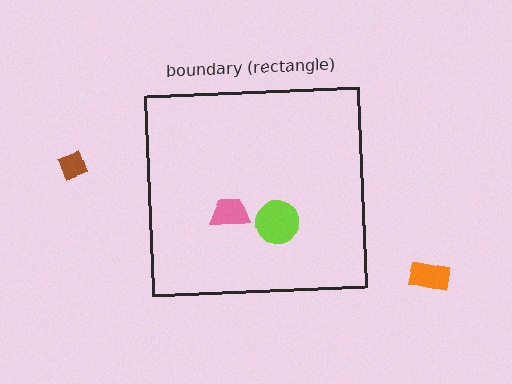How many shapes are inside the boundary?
2 inside, 2 outside.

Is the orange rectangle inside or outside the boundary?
Outside.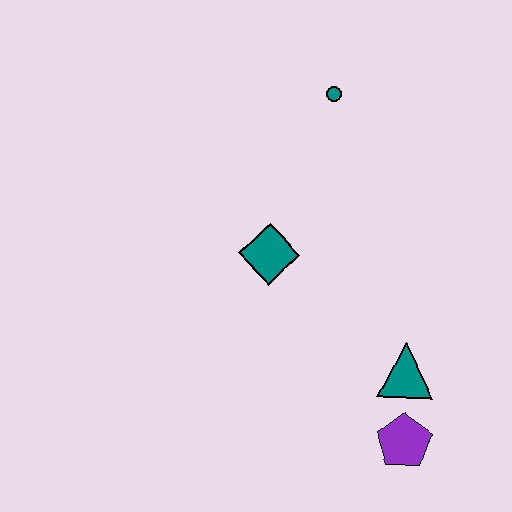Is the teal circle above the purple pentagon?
Yes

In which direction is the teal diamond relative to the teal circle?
The teal diamond is below the teal circle.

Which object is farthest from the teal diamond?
The purple pentagon is farthest from the teal diamond.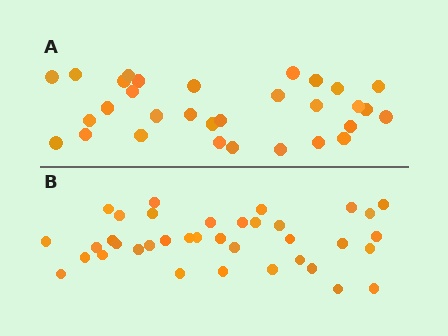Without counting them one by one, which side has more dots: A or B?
Region B (the bottom region) has more dots.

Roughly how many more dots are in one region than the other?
Region B has about 6 more dots than region A.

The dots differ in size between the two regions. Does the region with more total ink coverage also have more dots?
No. Region A has more total ink coverage because its dots are larger, but region B actually contains more individual dots. Total area can be misleading — the number of items is what matters here.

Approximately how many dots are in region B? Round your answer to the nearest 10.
About 40 dots. (The exact count is 37, which rounds to 40.)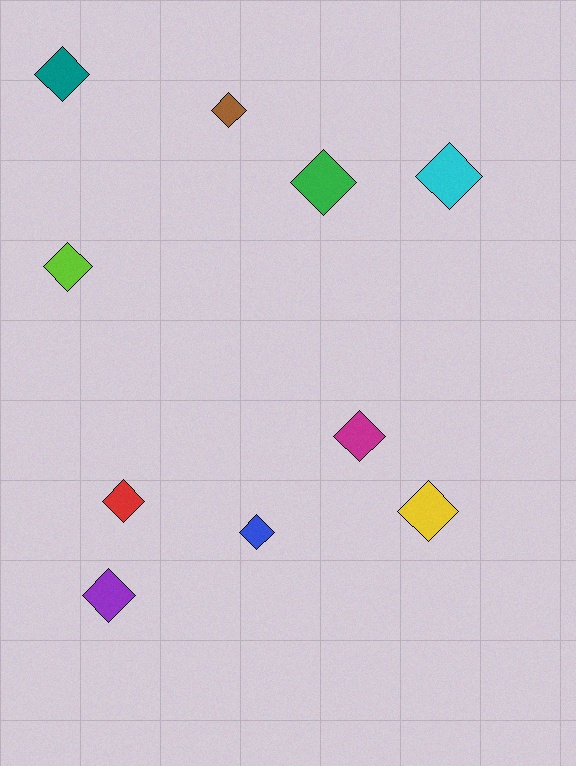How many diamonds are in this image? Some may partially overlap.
There are 10 diamonds.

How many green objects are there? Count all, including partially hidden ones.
There is 1 green object.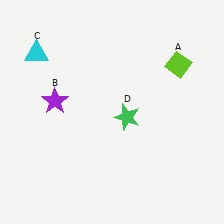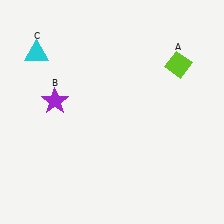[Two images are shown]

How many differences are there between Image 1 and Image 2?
There is 1 difference between the two images.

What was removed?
The green star (D) was removed in Image 2.